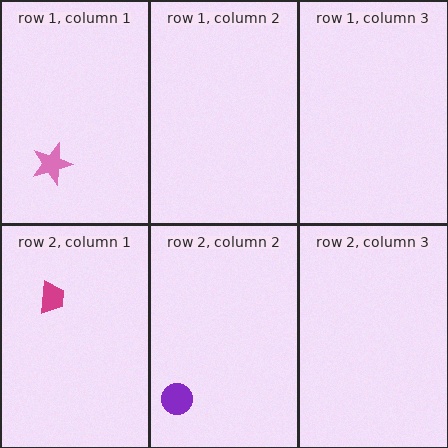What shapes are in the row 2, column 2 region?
The purple circle.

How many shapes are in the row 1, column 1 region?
1.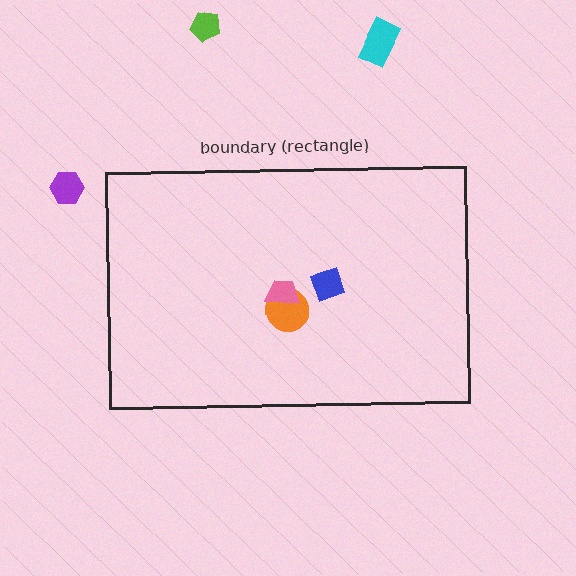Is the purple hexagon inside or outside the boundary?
Outside.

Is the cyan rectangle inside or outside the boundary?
Outside.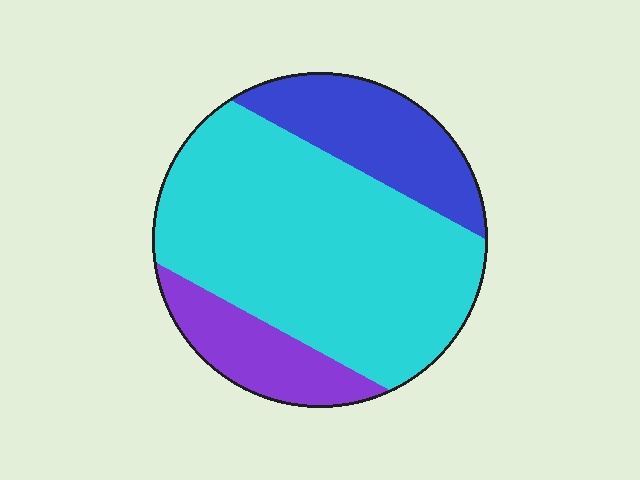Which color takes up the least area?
Purple, at roughly 15%.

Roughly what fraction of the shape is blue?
Blue takes up about one fifth (1/5) of the shape.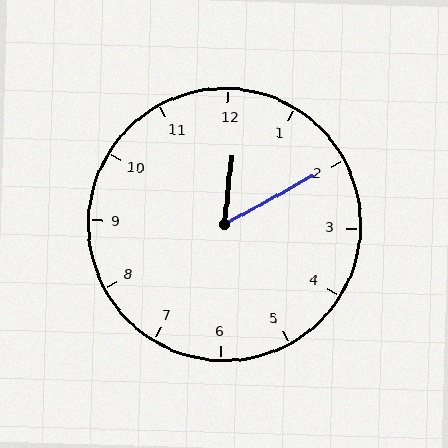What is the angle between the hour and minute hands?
Approximately 55 degrees.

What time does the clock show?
12:10.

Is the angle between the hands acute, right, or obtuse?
It is acute.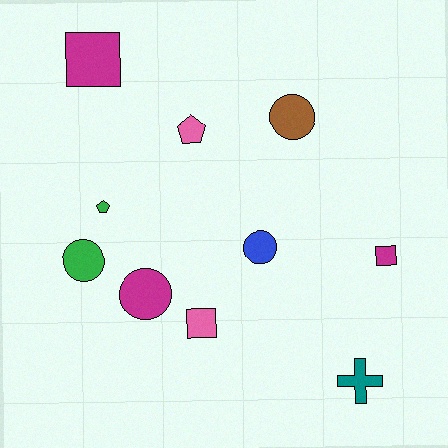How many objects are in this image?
There are 10 objects.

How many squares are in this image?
There are 3 squares.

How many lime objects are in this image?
There are no lime objects.